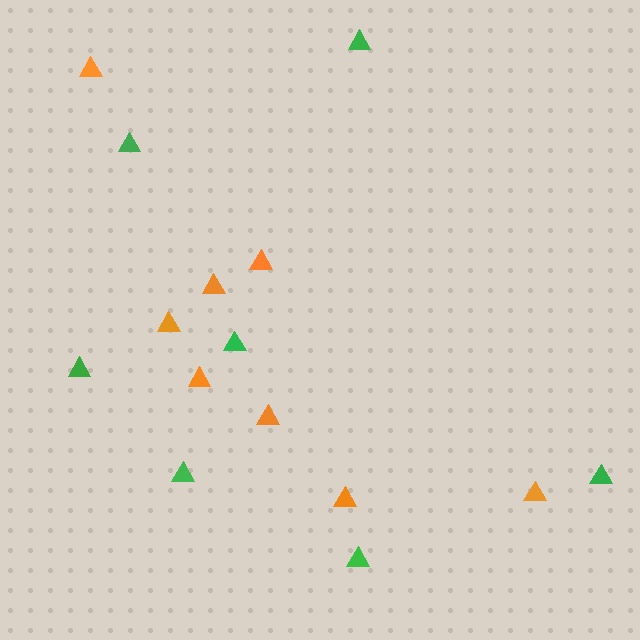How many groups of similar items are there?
There are 2 groups: one group of green triangles (7) and one group of orange triangles (8).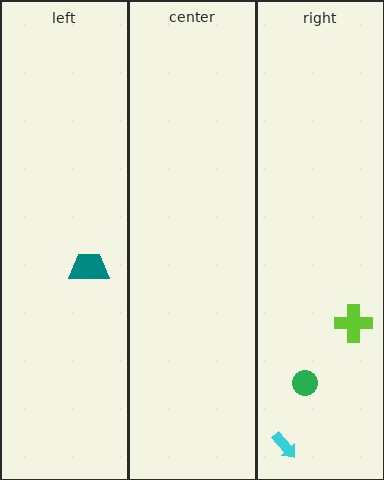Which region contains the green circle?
The right region.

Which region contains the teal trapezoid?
The left region.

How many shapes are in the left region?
1.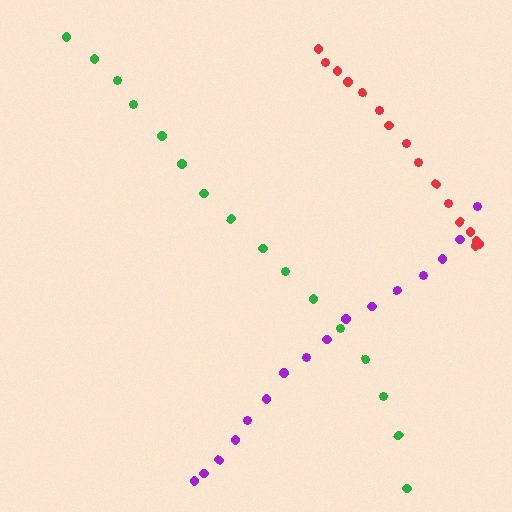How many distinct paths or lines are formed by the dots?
There are 3 distinct paths.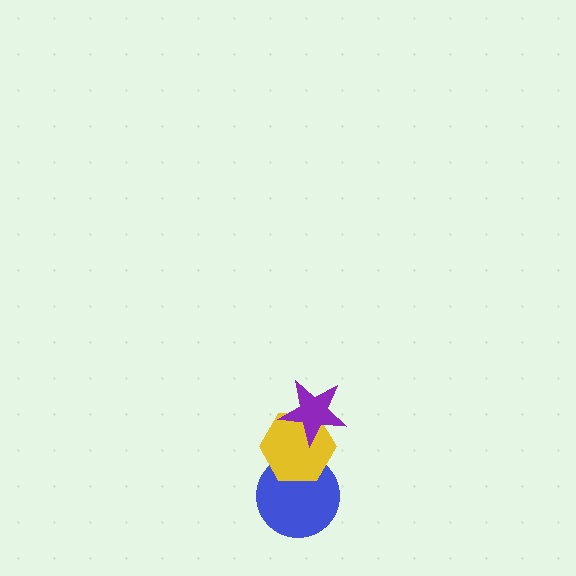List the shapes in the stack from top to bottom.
From top to bottom: the purple star, the yellow hexagon, the blue circle.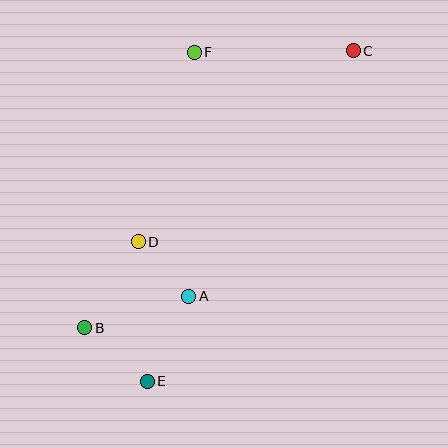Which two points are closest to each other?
Points A and D are closest to each other.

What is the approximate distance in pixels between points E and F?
The distance between E and F is approximately 332 pixels.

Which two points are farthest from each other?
Points C and E are farthest from each other.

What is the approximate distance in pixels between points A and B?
The distance between A and B is approximately 109 pixels.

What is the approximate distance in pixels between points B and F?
The distance between B and F is approximately 296 pixels.